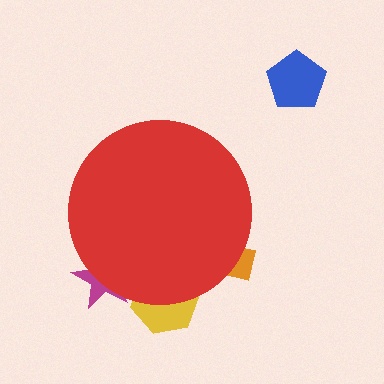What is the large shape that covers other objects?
A red circle.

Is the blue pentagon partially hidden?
No, the blue pentagon is fully visible.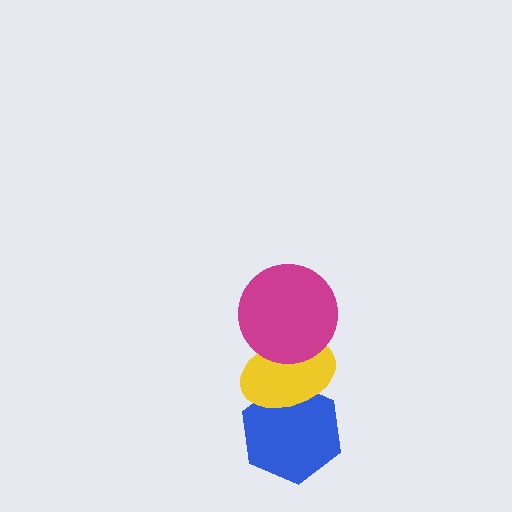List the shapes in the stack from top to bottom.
From top to bottom: the magenta circle, the yellow ellipse, the blue hexagon.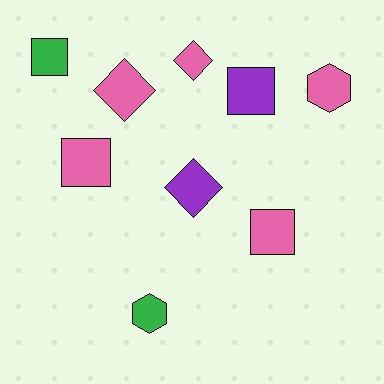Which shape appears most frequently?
Square, with 4 objects.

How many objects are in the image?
There are 9 objects.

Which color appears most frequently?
Pink, with 5 objects.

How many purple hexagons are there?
There are no purple hexagons.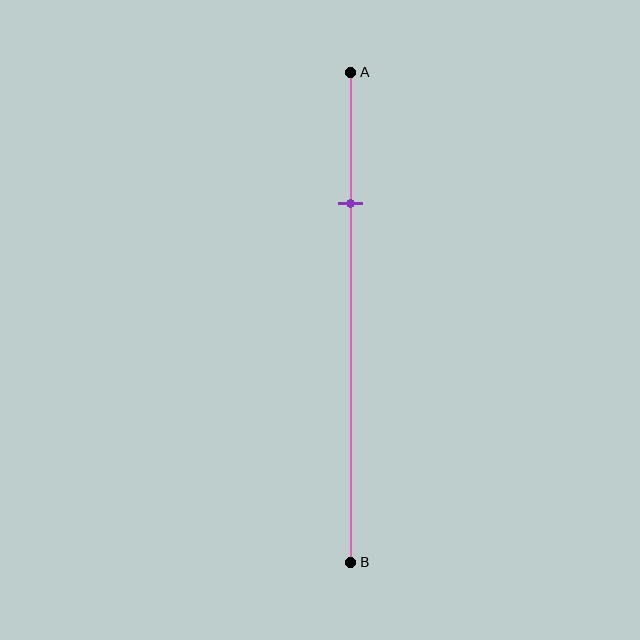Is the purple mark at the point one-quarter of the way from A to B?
Yes, the mark is approximately at the one-quarter point.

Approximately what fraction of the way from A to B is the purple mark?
The purple mark is approximately 25% of the way from A to B.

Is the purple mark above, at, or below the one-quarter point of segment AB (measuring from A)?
The purple mark is approximately at the one-quarter point of segment AB.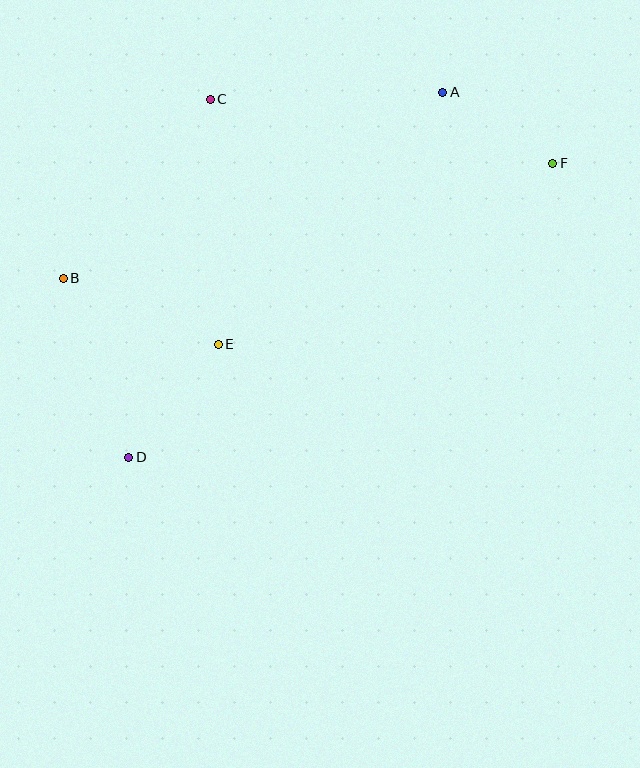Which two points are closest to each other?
Points A and F are closest to each other.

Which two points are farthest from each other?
Points D and F are farthest from each other.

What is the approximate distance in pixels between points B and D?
The distance between B and D is approximately 191 pixels.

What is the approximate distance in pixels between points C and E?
The distance between C and E is approximately 245 pixels.